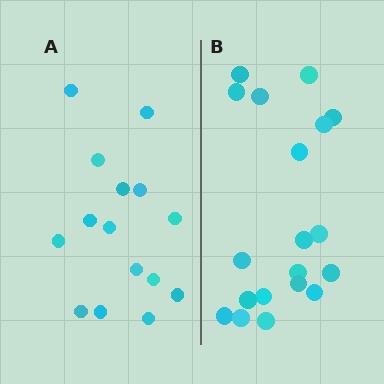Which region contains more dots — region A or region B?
Region B (the right region) has more dots.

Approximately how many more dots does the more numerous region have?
Region B has about 4 more dots than region A.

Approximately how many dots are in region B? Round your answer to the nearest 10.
About 20 dots. (The exact count is 19, which rounds to 20.)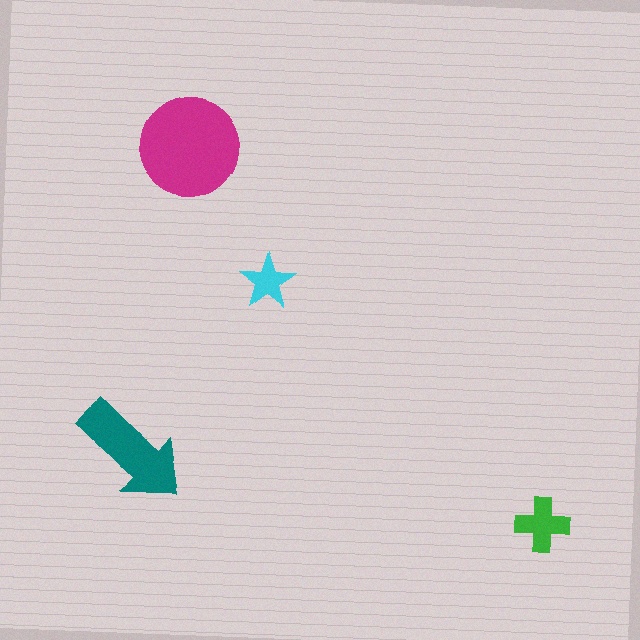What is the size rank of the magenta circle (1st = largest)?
1st.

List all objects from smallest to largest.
The cyan star, the green cross, the teal arrow, the magenta circle.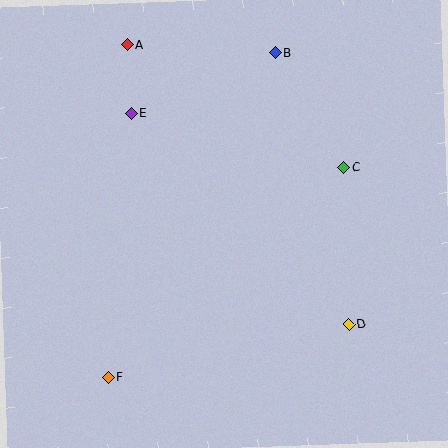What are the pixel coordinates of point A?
Point A is at (127, 45).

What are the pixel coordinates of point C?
Point C is at (344, 168).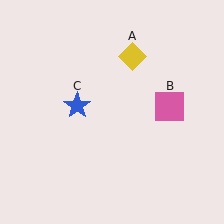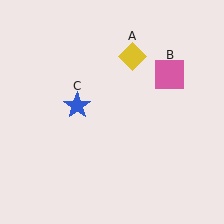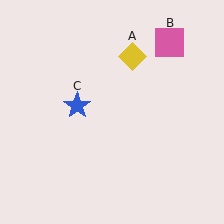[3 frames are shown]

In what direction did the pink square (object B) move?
The pink square (object B) moved up.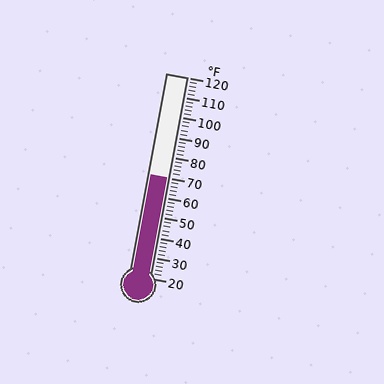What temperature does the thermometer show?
The thermometer shows approximately 70°F.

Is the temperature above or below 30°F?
The temperature is above 30°F.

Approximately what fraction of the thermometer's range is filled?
The thermometer is filled to approximately 50% of its range.